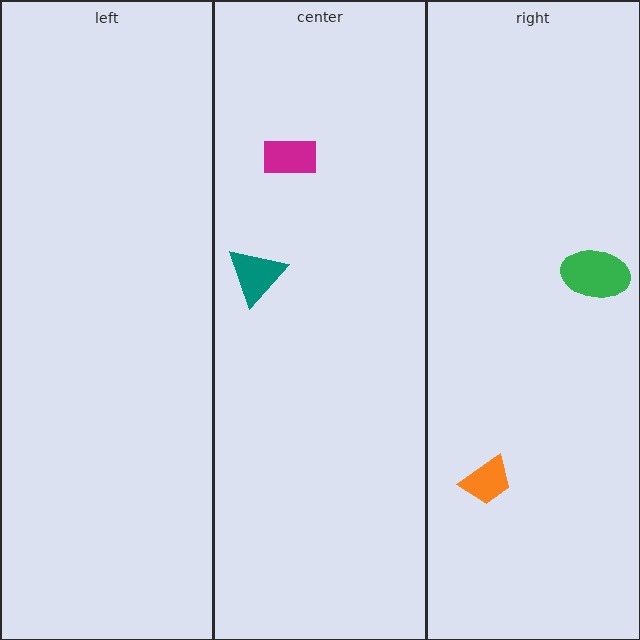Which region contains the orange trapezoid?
The right region.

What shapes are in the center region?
The magenta rectangle, the teal triangle.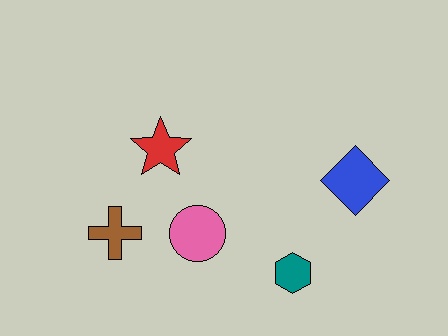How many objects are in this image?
There are 5 objects.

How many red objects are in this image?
There is 1 red object.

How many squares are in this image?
There are no squares.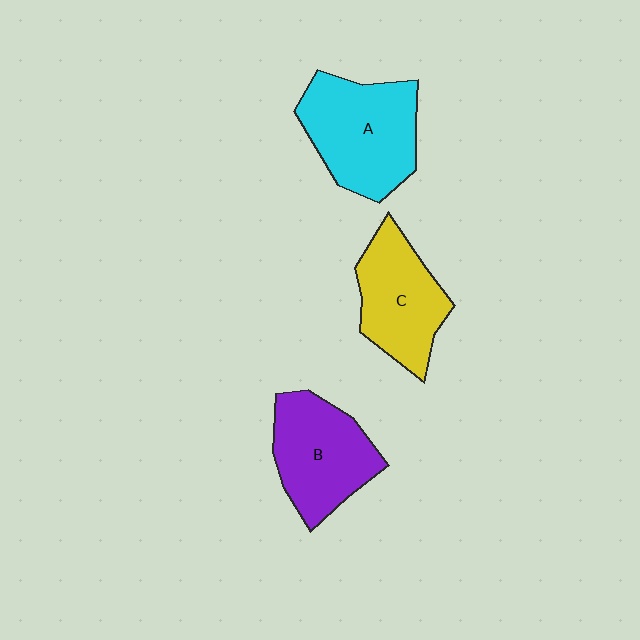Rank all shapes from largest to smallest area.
From largest to smallest: A (cyan), B (purple), C (yellow).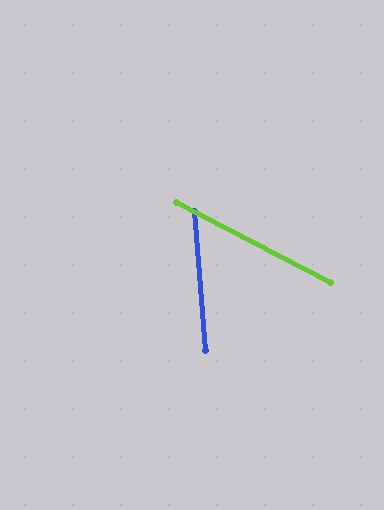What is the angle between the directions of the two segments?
Approximately 58 degrees.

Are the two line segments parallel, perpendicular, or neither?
Neither parallel nor perpendicular — they differ by about 58°.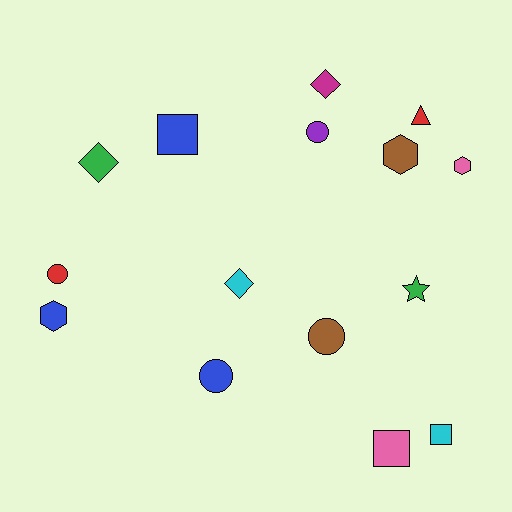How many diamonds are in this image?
There are 3 diamonds.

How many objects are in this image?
There are 15 objects.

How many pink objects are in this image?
There are 2 pink objects.